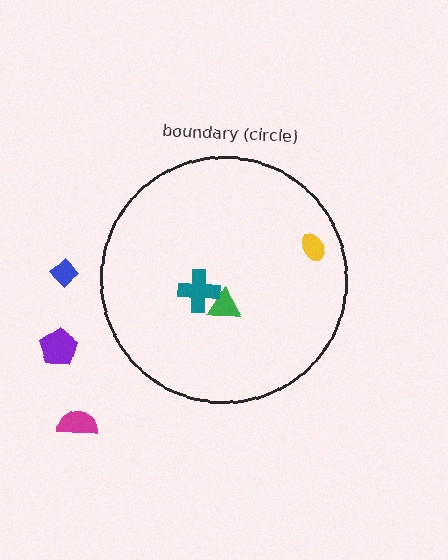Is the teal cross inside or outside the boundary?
Inside.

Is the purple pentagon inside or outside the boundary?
Outside.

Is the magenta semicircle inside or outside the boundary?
Outside.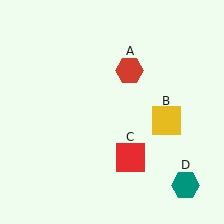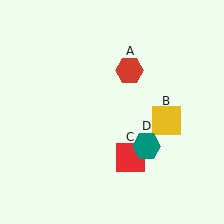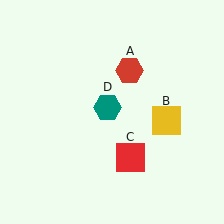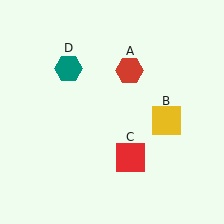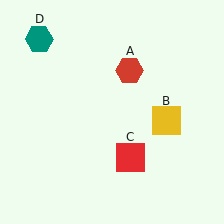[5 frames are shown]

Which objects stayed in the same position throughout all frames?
Red hexagon (object A) and yellow square (object B) and red square (object C) remained stationary.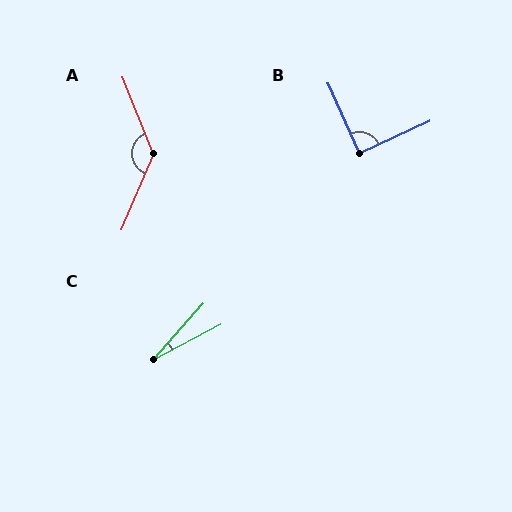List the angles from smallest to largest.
C (21°), B (89°), A (135°).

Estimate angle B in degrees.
Approximately 89 degrees.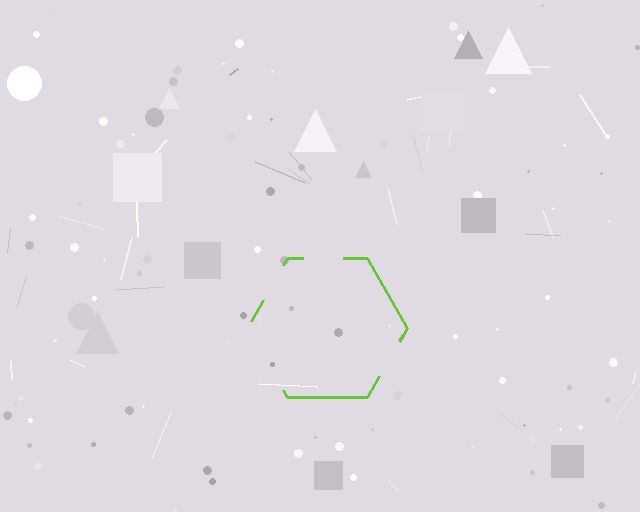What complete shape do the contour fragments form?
The contour fragments form a hexagon.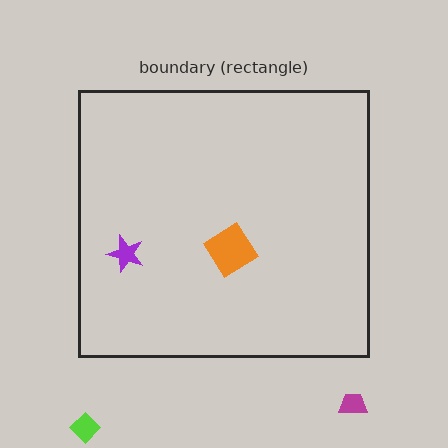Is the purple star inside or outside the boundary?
Inside.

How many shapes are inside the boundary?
2 inside, 2 outside.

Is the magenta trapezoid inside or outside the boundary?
Outside.